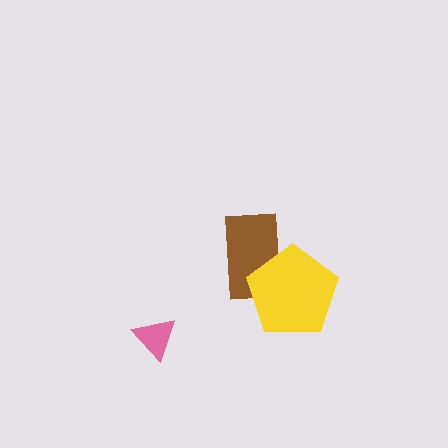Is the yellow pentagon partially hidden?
No, no other shape covers it.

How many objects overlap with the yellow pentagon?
1 object overlaps with the yellow pentagon.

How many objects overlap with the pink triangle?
0 objects overlap with the pink triangle.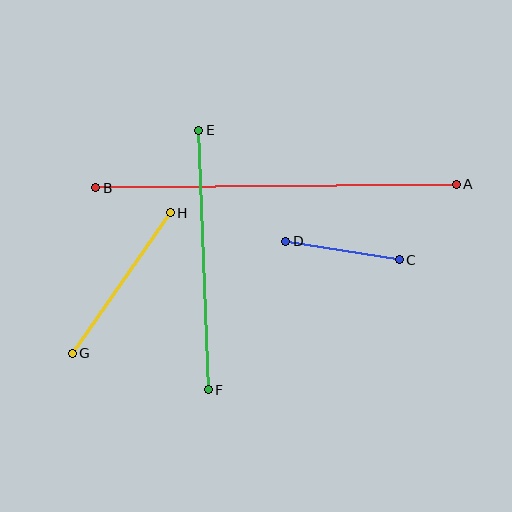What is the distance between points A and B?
The distance is approximately 360 pixels.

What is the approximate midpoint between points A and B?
The midpoint is at approximately (276, 186) pixels.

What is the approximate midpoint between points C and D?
The midpoint is at approximately (343, 251) pixels.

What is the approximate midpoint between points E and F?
The midpoint is at approximately (204, 260) pixels.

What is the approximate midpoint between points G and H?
The midpoint is at approximately (121, 283) pixels.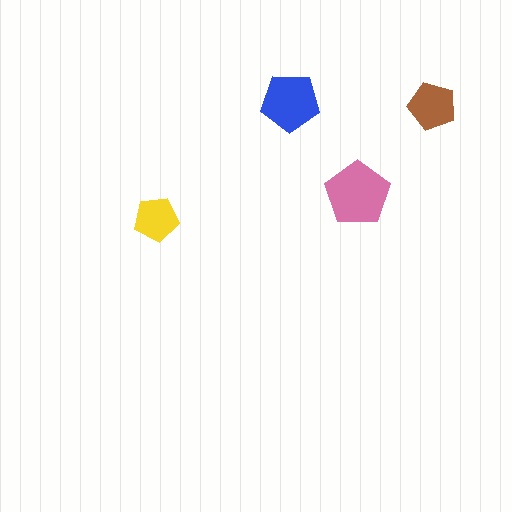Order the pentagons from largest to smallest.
the pink one, the blue one, the brown one, the yellow one.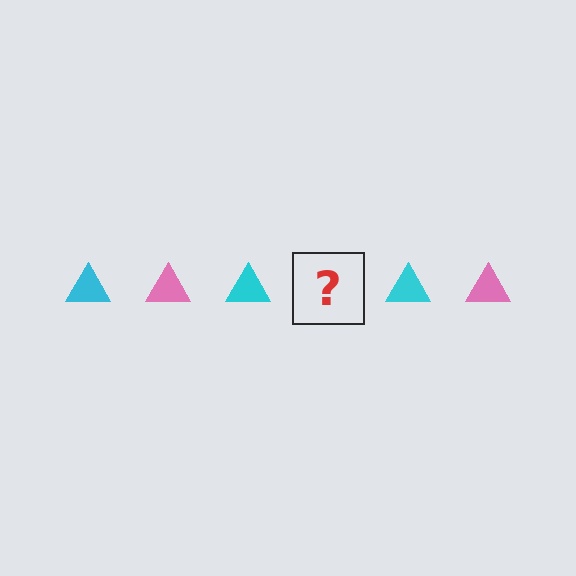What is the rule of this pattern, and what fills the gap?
The rule is that the pattern cycles through cyan, pink triangles. The gap should be filled with a pink triangle.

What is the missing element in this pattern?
The missing element is a pink triangle.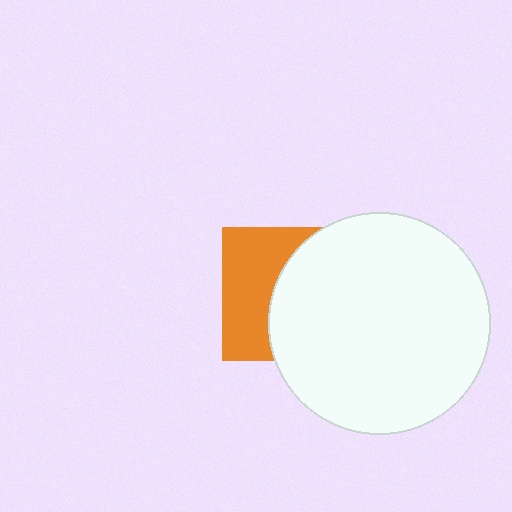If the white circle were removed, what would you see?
You would see the complete orange square.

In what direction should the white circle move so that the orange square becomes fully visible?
The white circle should move right. That is the shortest direction to clear the overlap and leave the orange square fully visible.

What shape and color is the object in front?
The object in front is a white circle.